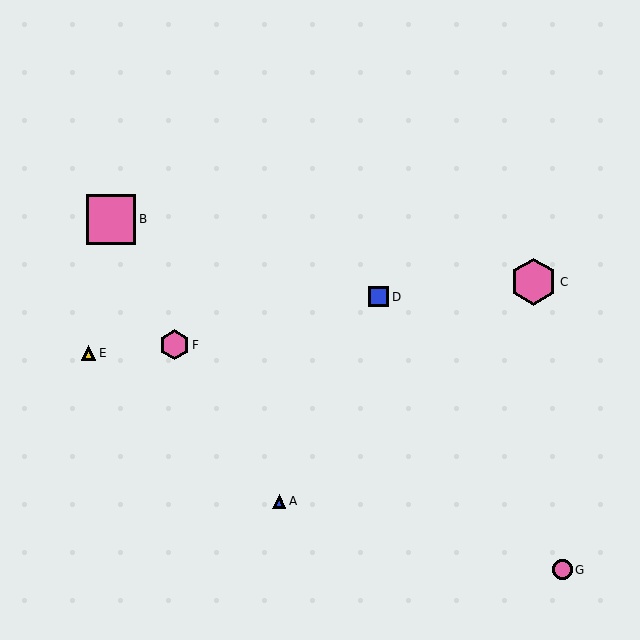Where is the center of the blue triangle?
The center of the blue triangle is at (279, 501).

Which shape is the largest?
The pink square (labeled B) is the largest.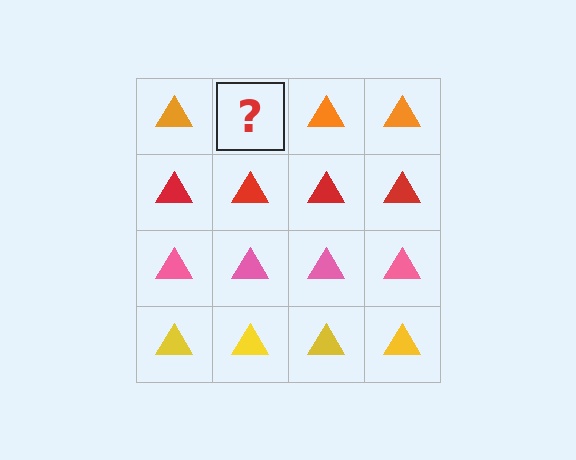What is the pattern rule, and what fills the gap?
The rule is that each row has a consistent color. The gap should be filled with an orange triangle.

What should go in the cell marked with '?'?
The missing cell should contain an orange triangle.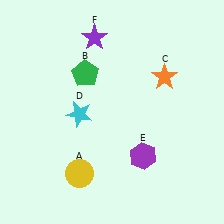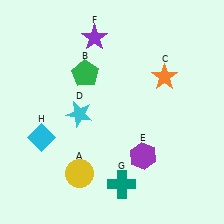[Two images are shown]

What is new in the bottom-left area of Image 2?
A cyan diamond (H) was added in the bottom-left area of Image 2.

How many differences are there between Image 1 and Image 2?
There are 2 differences between the two images.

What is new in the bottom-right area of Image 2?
A teal cross (G) was added in the bottom-right area of Image 2.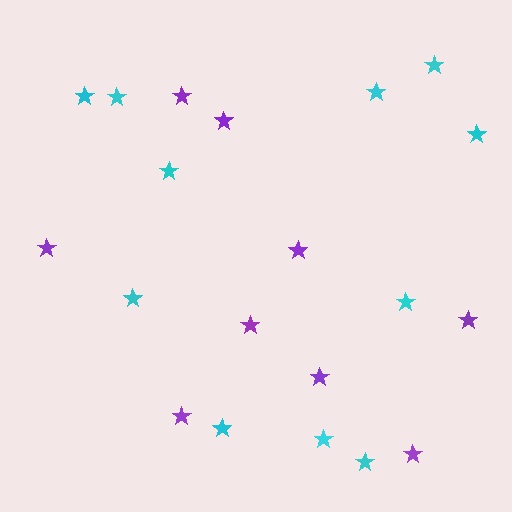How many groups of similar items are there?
There are 2 groups: one group of cyan stars (11) and one group of purple stars (9).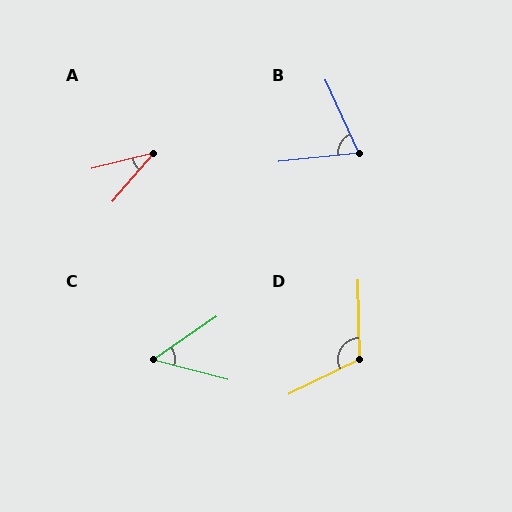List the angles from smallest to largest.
A (35°), C (50°), B (72°), D (115°).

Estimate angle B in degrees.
Approximately 72 degrees.